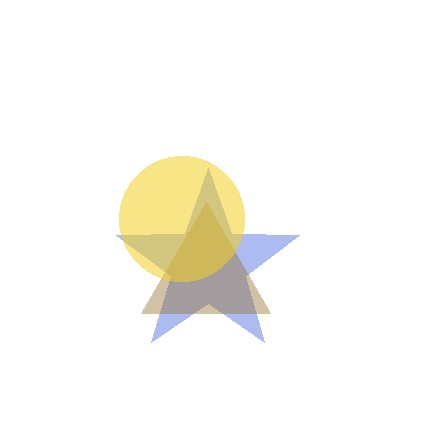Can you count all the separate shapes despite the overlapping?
Yes, there are 3 separate shapes.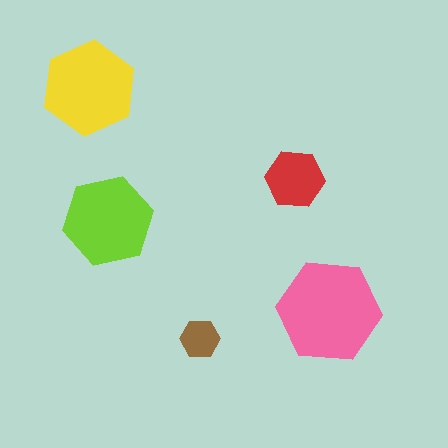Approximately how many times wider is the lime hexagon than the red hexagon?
About 1.5 times wider.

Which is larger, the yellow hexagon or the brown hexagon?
The yellow one.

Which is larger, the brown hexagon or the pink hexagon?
The pink one.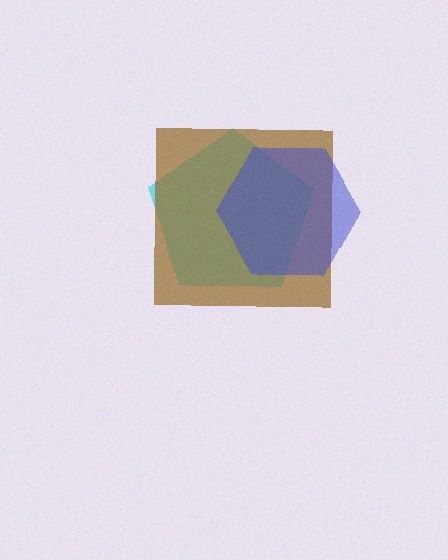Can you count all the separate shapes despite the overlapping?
Yes, there are 3 separate shapes.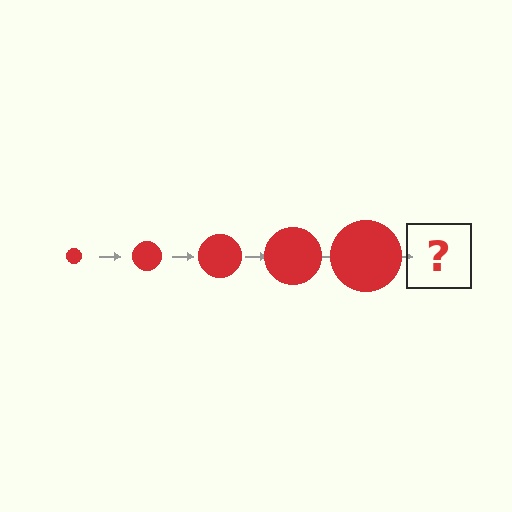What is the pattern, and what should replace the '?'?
The pattern is that the circle gets progressively larger each step. The '?' should be a red circle, larger than the previous one.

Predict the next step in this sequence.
The next step is a red circle, larger than the previous one.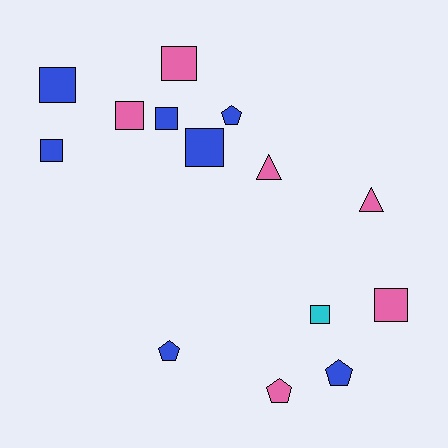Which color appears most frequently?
Blue, with 7 objects.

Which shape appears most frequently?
Square, with 8 objects.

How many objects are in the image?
There are 14 objects.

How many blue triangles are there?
There are no blue triangles.